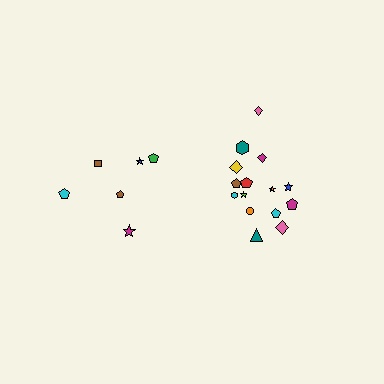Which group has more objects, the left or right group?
The right group.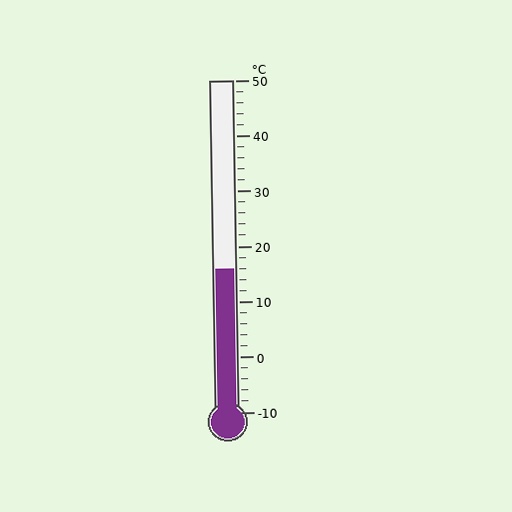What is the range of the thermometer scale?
The thermometer scale ranges from -10°C to 50°C.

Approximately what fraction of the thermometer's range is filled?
The thermometer is filled to approximately 45% of its range.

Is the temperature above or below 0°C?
The temperature is above 0°C.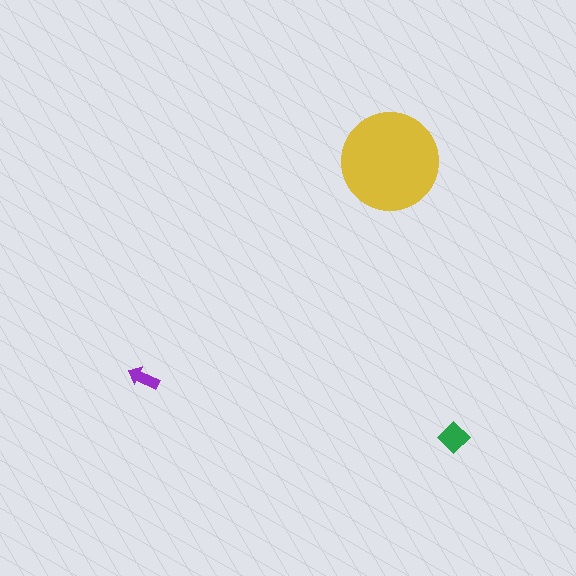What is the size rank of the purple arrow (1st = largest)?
3rd.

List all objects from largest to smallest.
The yellow circle, the green diamond, the purple arrow.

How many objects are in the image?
There are 3 objects in the image.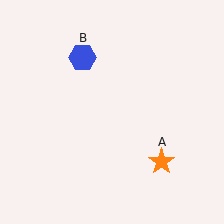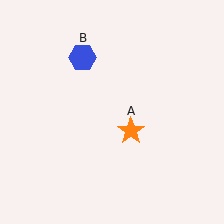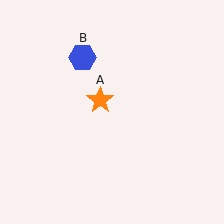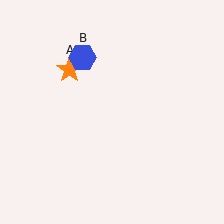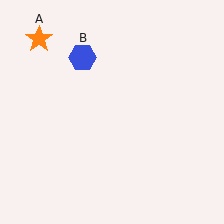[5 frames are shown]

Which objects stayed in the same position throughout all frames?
Blue hexagon (object B) remained stationary.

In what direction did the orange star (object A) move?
The orange star (object A) moved up and to the left.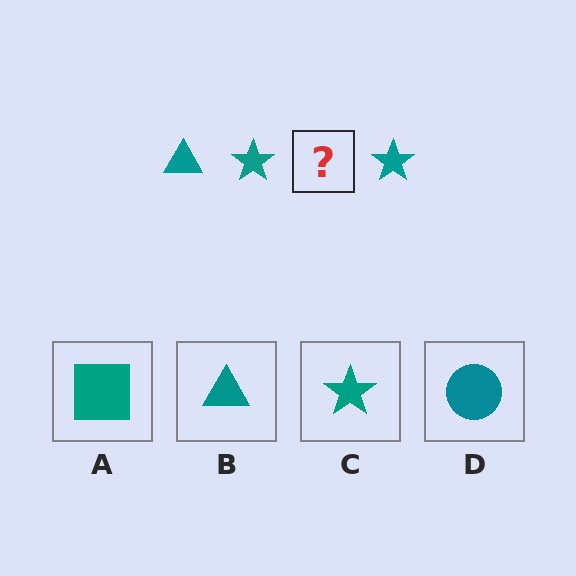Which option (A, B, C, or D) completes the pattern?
B.